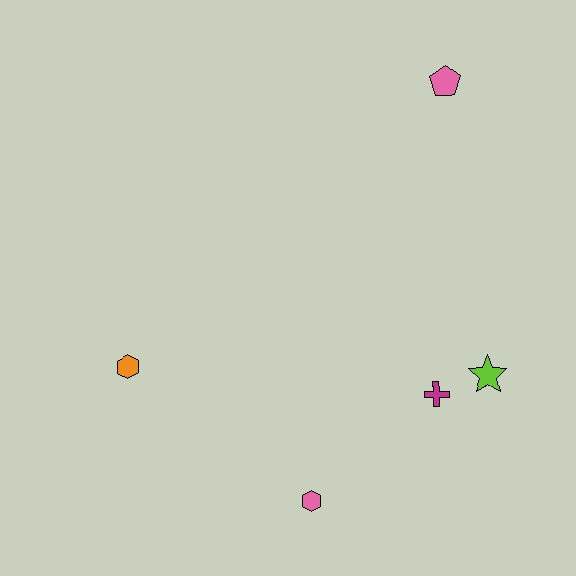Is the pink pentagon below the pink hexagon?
No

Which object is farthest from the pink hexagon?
The pink pentagon is farthest from the pink hexagon.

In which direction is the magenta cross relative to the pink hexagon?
The magenta cross is to the right of the pink hexagon.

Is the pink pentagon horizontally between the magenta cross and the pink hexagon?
No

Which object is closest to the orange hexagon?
The pink hexagon is closest to the orange hexagon.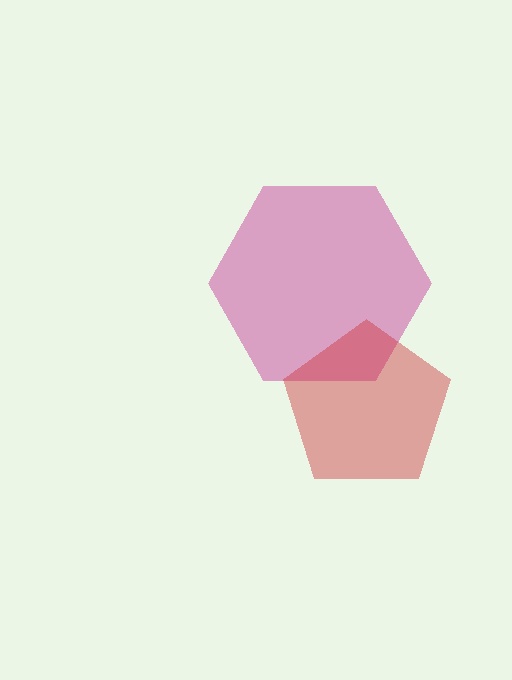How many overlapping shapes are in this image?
There are 2 overlapping shapes in the image.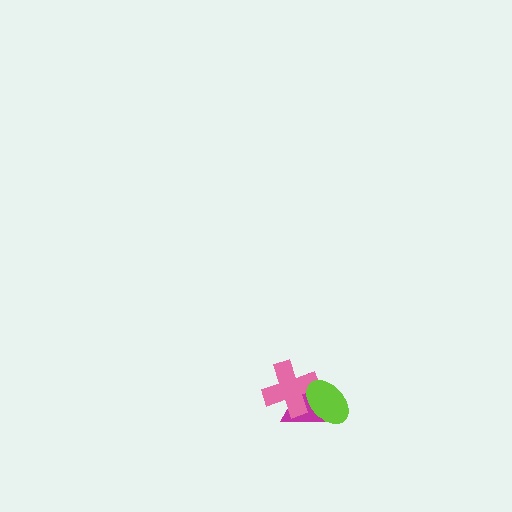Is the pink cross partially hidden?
Yes, it is partially covered by another shape.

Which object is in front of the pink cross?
The lime ellipse is in front of the pink cross.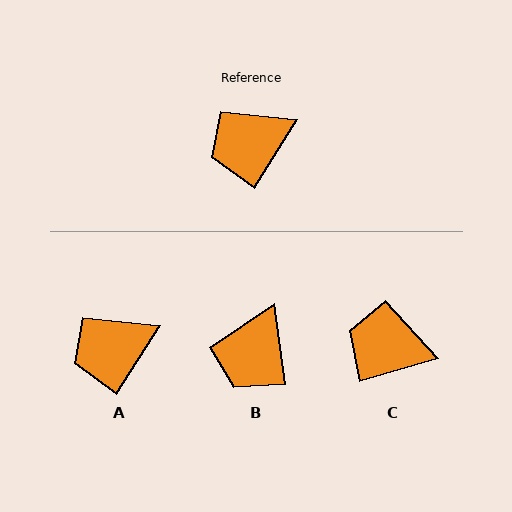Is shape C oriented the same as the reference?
No, it is off by about 42 degrees.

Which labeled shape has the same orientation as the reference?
A.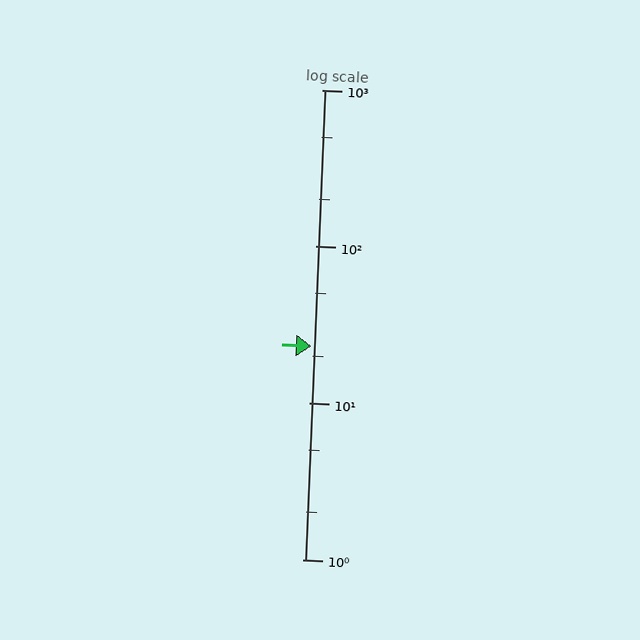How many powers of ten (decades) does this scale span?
The scale spans 3 decades, from 1 to 1000.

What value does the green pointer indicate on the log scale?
The pointer indicates approximately 23.